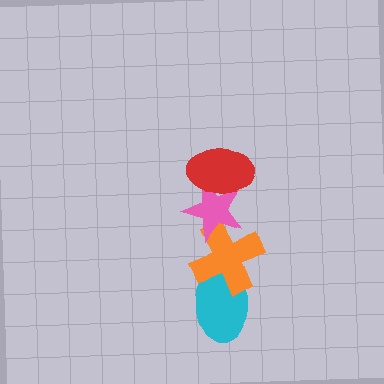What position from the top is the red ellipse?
The red ellipse is 1st from the top.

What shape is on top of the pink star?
The red ellipse is on top of the pink star.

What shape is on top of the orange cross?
The pink star is on top of the orange cross.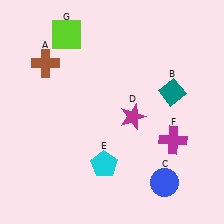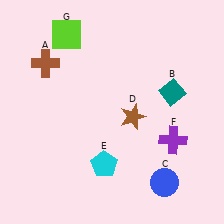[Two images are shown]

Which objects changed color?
D changed from magenta to brown. F changed from magenta to purple.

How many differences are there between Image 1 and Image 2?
There are 2 differences between the two images.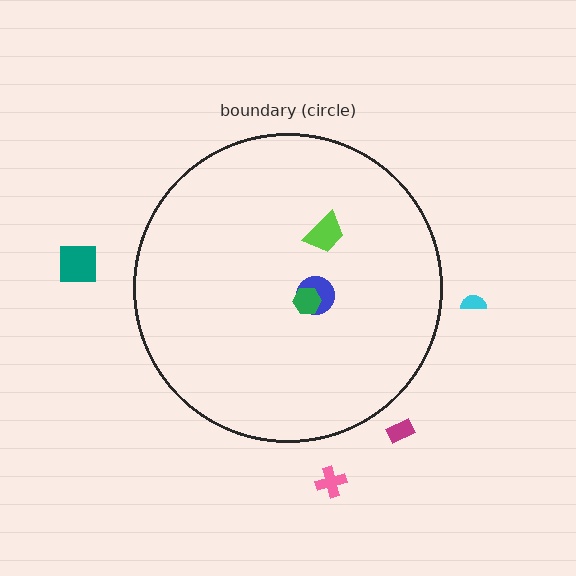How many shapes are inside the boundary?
3 inside, 4 outside.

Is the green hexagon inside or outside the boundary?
Inside.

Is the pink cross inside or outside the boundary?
Outside.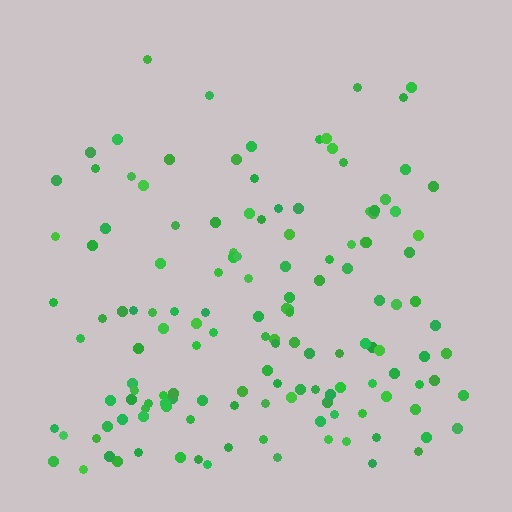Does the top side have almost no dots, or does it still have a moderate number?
Still a moderate number, just noticeably fewer than the bottom.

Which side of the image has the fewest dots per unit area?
The top.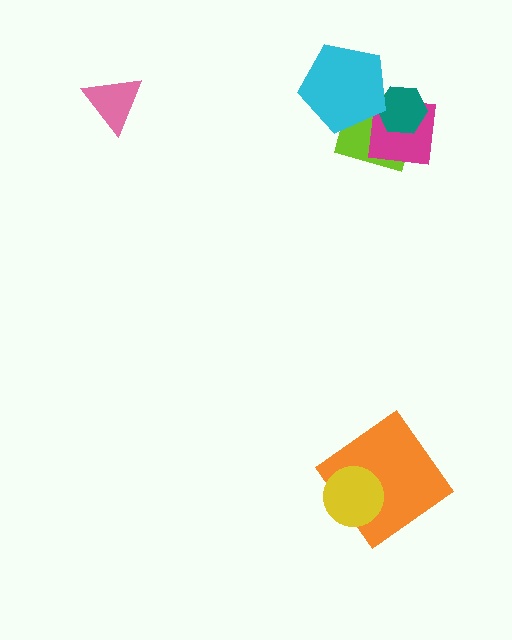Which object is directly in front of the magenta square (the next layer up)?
The teal hexagon is directly in front of the magenta square.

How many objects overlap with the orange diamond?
1 object overlaps with the orange diamond.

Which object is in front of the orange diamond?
The yellow circle is in front of the orange diamond.